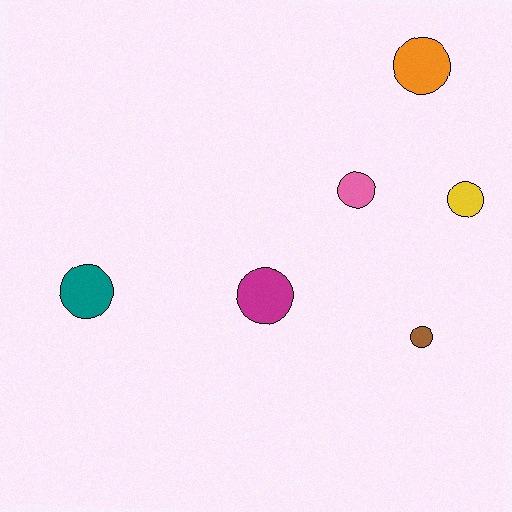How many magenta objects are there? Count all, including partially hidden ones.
There is 1 magenta object.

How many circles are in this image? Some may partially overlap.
There are 6 circles.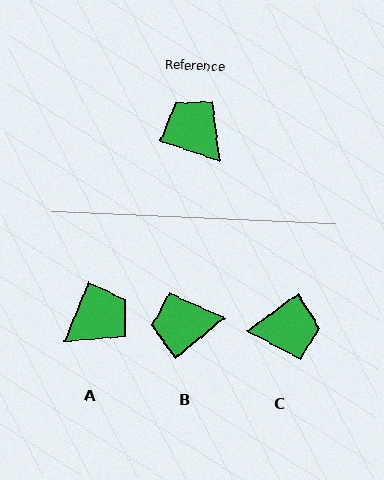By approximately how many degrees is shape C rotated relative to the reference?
Approximately 125 degrees clockwise.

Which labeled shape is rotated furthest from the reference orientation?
C, about 125 degrees away.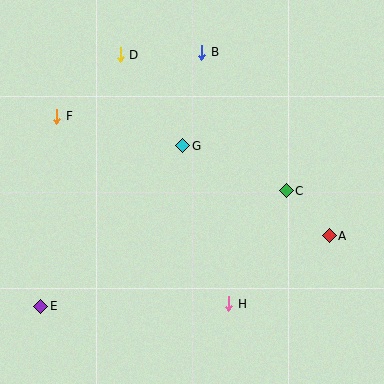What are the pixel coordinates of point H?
Point H is at (229, 304).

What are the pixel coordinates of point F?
Point F is at (57, 116).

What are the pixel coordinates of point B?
Point B is at (202, 52).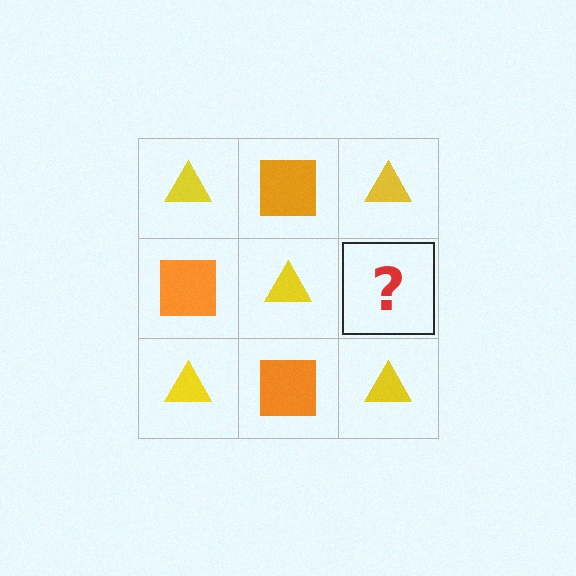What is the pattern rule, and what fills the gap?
The rule is that it alternates yellow triangle and orange square in a checkerboard pattern. The gap should be filled with an orange square.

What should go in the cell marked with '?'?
The missing cell should contain an orange square.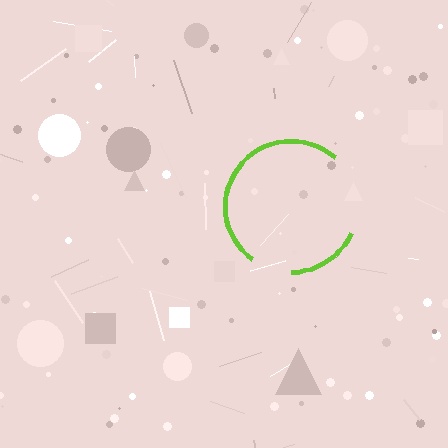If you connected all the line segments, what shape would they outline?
They would outline a circle.